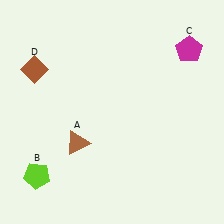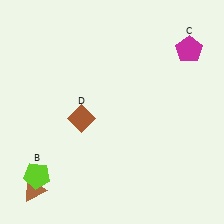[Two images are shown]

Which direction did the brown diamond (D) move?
The brown diamond (D) moved down.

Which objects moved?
The objects that moved are: the brown triangle (A), the brown diamond (D).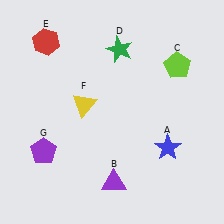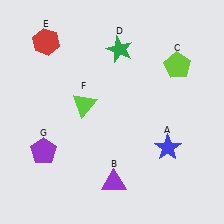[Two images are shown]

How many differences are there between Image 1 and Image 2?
There is 1 difference between the two images.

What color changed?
The triangle (F) changed from yellow in Image 1 to lime in Image 2.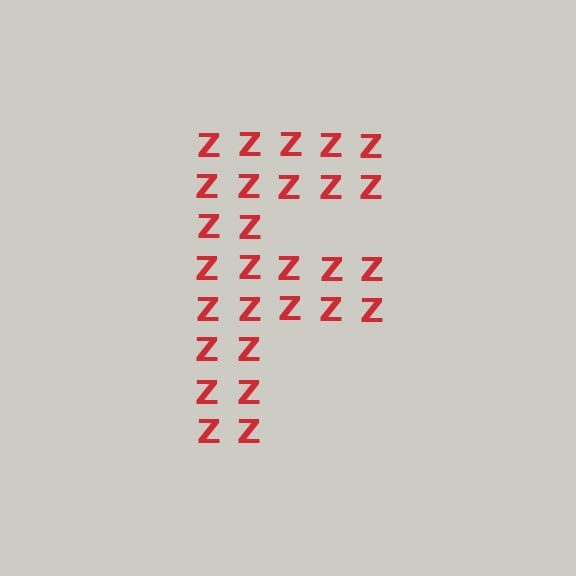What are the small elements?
The small elements are letter Z's.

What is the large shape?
The large shape is the letter F.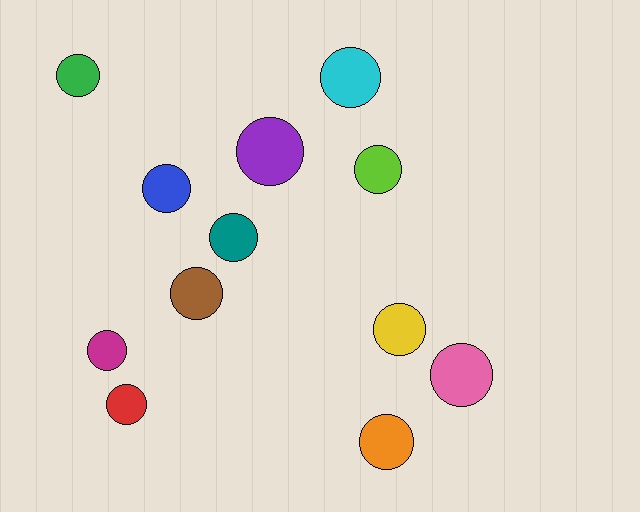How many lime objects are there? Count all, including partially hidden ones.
There is 1 lime object.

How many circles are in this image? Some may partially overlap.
There are 12 circles.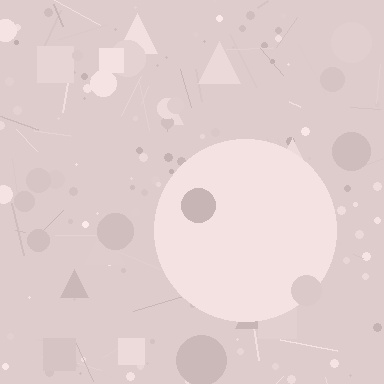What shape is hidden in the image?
A circle is hidden in the image.